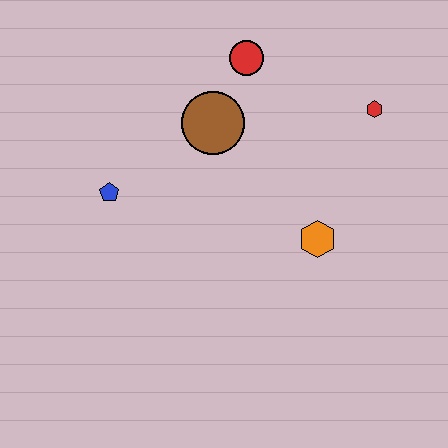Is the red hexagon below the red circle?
Yes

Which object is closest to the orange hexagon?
The red hexagon is closest to the orange hexagon.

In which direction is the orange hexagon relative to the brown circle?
The orange hexagon is below the brown circle.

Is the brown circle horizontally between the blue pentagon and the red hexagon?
Yes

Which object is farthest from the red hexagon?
The blue pentagon is farthest from the red hexagon.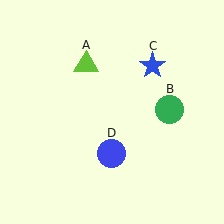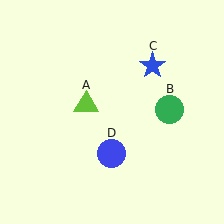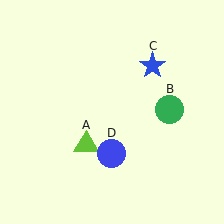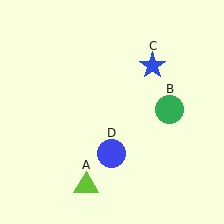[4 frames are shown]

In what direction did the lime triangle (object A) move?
The lime triangle (object A) moved down.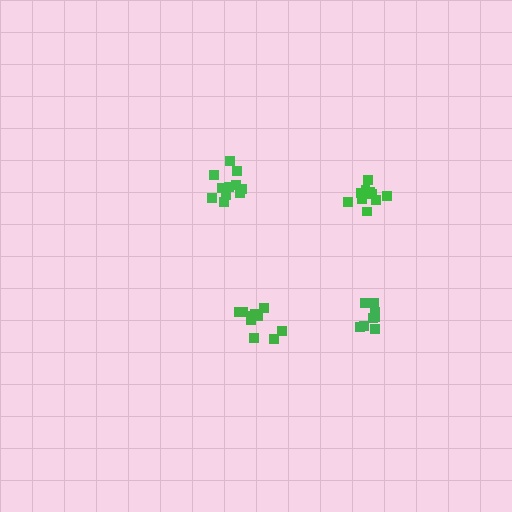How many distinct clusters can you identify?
There are 4 distinct clusters.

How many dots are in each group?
Group 1: 11 dots, Group 2: 9 dots, Group 3: 11 dots, Group 4: 10 dots (41 total).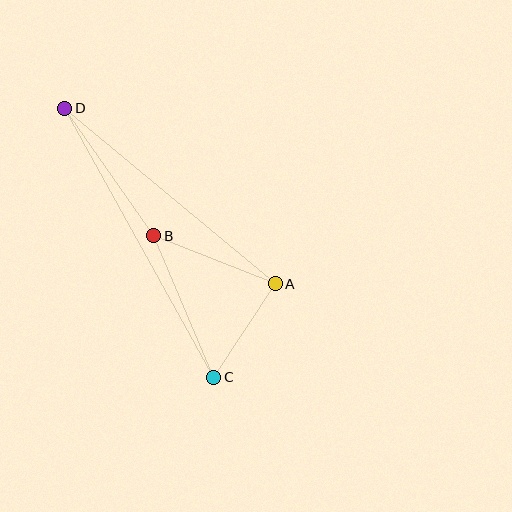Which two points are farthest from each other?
Points C and D are farthest from each other.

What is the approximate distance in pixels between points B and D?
The distance between B and D is approximately 156 pixels.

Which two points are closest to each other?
Points A and C are closest to each other.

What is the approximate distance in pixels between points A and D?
The distance between A and D is approximately 274 pixels.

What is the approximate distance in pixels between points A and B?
The distance between A and B is approximately 130 pixels.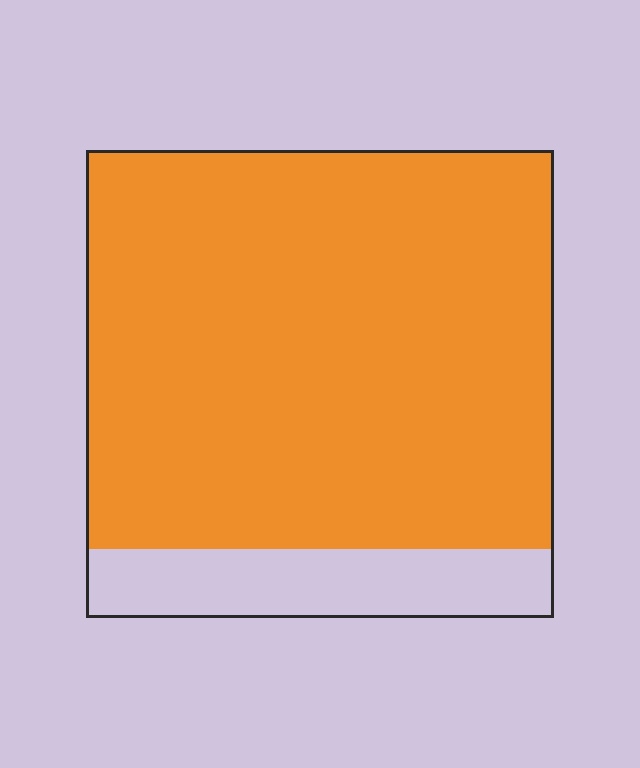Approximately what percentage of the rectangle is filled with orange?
Approximately 85%.